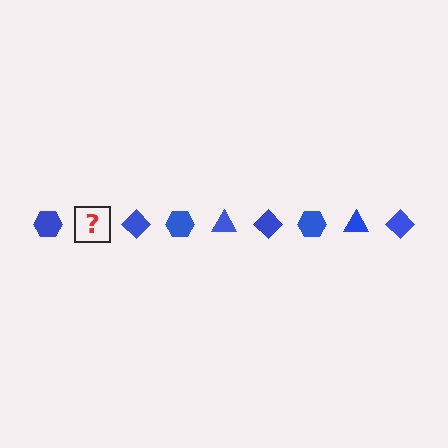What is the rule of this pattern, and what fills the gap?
The rule is that the pattern cycles through hexagon, triangle, diamond shapes in blue. The gap should be filled with a blue triangle.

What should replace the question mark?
The question mark should be replaced with a blue triangle.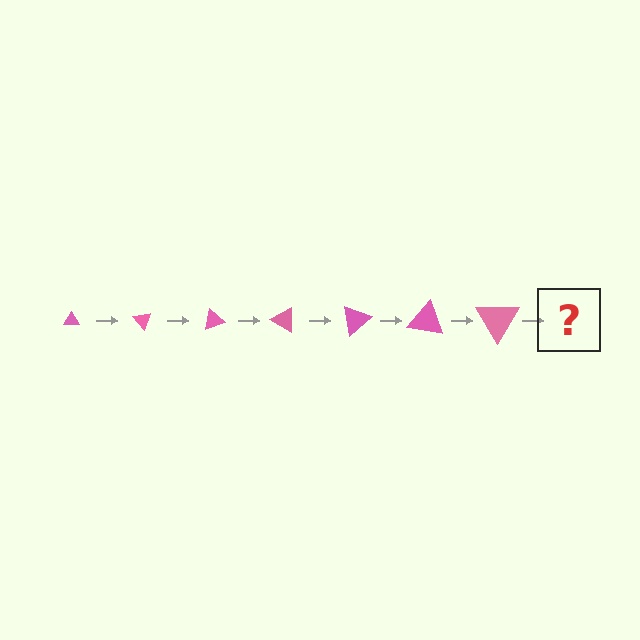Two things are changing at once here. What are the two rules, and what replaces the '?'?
The two rules are that the triangle grows larger each step and it rotates 50 degrees each step. The '?' should be a triangle, larger than the previous one and rotated 350 degrees from the start.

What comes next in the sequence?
The next element should be a triangle, larger than the previous one and rotated 350 degrees from the start.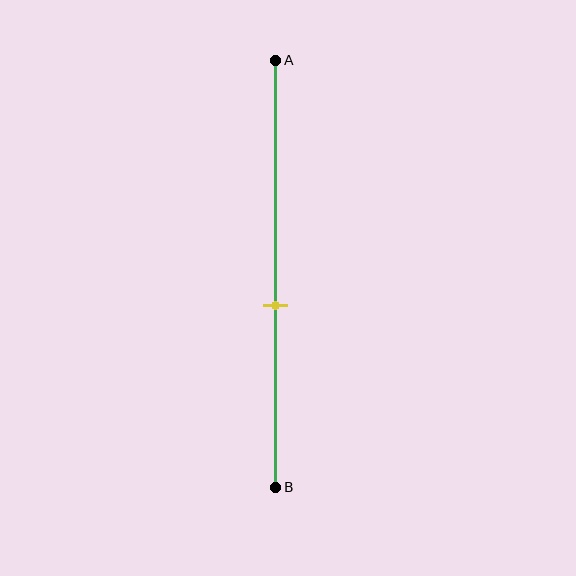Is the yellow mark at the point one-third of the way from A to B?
No, the mark is at about 60% from A, not at the 33% one-third point.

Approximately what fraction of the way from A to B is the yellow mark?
The yellow mark is approximately 60% of the way from A to B.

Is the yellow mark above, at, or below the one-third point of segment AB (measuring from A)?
The yellow mark is below the one-third point of segment AB.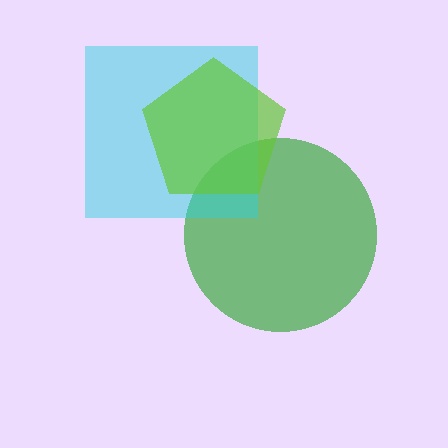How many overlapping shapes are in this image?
There are 3 overlapping shapes in the image.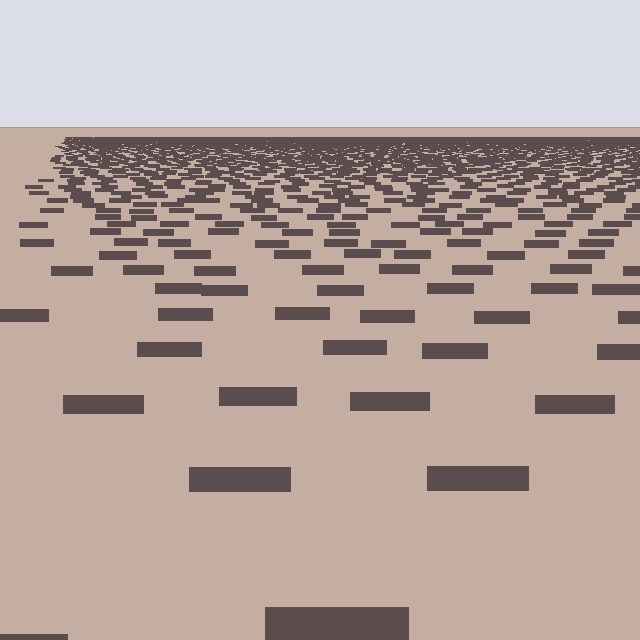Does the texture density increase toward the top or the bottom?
Density increases toward the top.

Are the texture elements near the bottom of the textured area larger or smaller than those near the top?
Larger. Near the bottom, elements are closer to the viewer and appear at a bigger on-screen size.